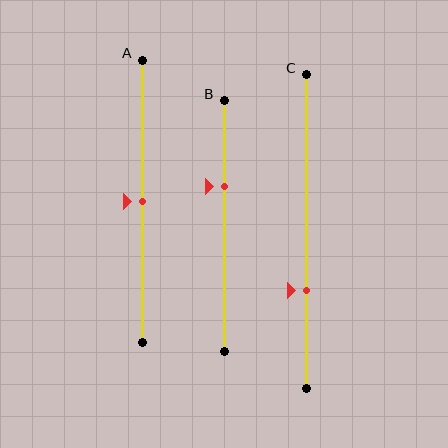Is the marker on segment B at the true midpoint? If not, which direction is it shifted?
No, the marker on segment B is shifted upward by about 16% of the segment length.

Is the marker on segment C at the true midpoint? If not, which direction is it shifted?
No, the marker on segment C is shifted downward by about 19% of the segment length.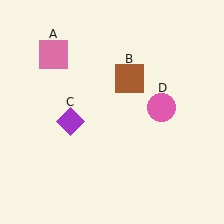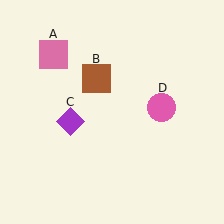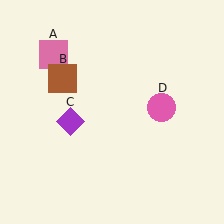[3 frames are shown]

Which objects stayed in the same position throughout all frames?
Pink square (object A) and purple diamond (object C) and pink circle (object D) remained stationary.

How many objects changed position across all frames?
1 object changed position: brown square (object B).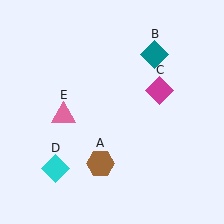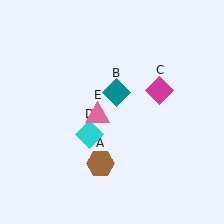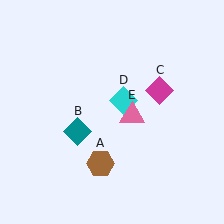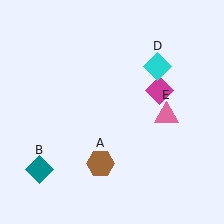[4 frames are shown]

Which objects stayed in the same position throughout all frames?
Brown hexagon (object A) and magenta diamond (object C) remained stationary.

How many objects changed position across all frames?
3 objects changed position: teal diamond (object B), cyan diamond (object D), pink triangle (object E).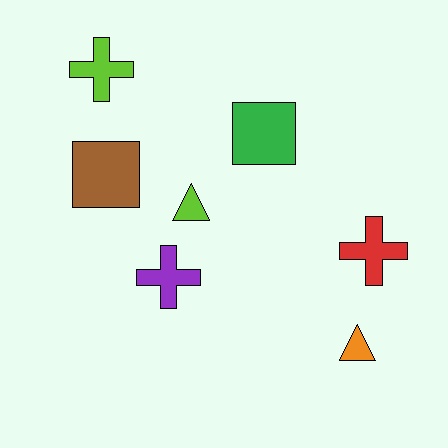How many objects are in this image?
There are 7 objects.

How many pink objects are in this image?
There are no pink objects.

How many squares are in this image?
There are 2 squares.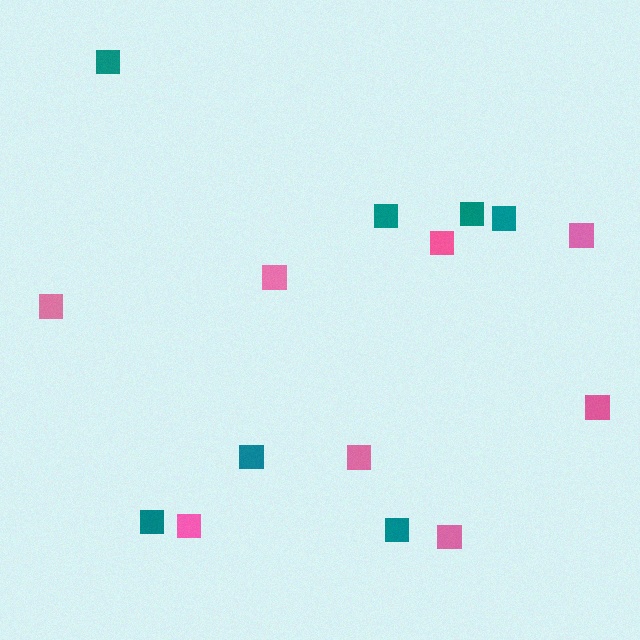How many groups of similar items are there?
There are 2 groups: one group of pink squares (8) and one group of teal squares (7).